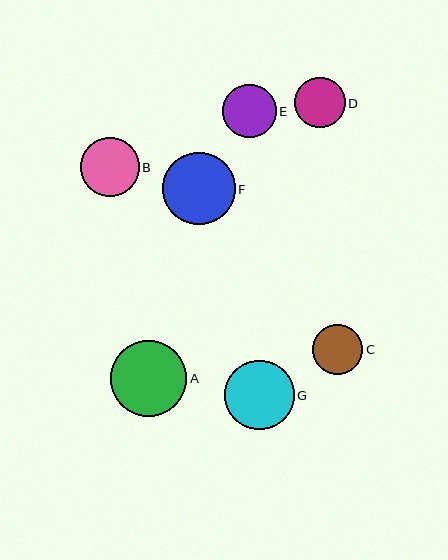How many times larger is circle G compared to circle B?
Circle G is approximately 1.2 times the size of circle B.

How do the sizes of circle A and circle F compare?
Circle A and circle F are approximately the same size.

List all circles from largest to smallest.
From largest to smallest: A, F, G, B, E, D, C.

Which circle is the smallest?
Circle C is the smallest with a size of approximately 50 pixels.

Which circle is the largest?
Circle A is the largest with a size of approximately 76 pixels.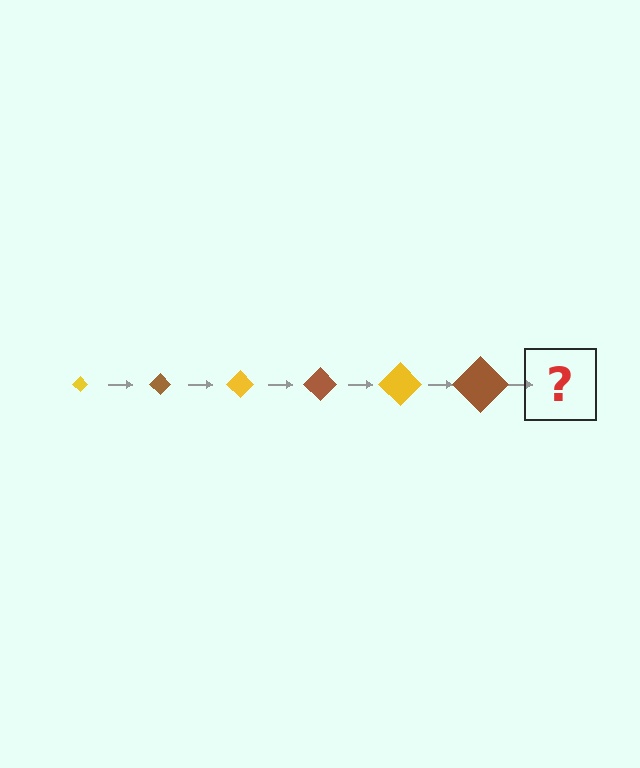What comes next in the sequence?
The next element should be a yellow diamond, larger than the previous one.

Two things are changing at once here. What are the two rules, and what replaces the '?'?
The two rules are that the diamond grows larger each step and the color cycles through yellow and brown. The '?' should be a yellow diamond, larger than the previous one.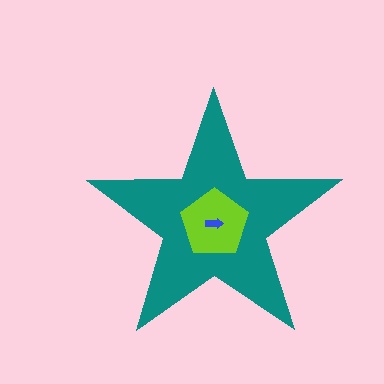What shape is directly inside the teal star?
The lime pentagon.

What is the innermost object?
The blue arrow.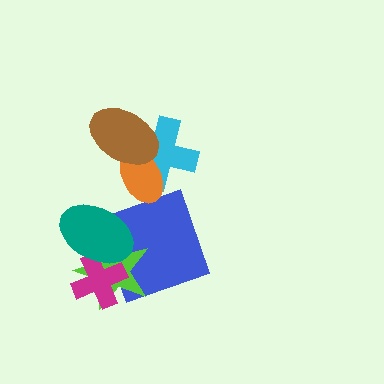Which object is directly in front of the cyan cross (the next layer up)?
The orange ellipse is directly in front of the cyan cross.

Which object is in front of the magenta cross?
The teal ellipse is in front of the magenta cross.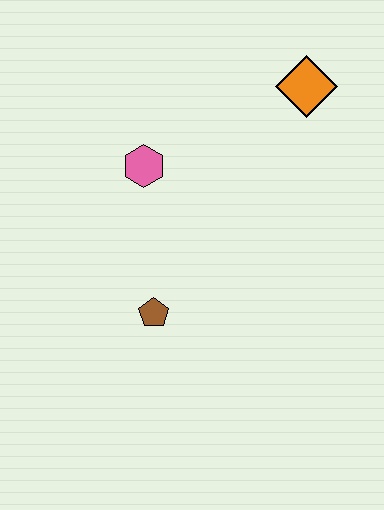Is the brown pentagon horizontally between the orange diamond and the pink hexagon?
Yes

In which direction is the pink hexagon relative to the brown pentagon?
The pink hexagon is above the brown pentagon.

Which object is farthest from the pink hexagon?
The orange diamond is farthest from the pink hexagon.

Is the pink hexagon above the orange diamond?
No